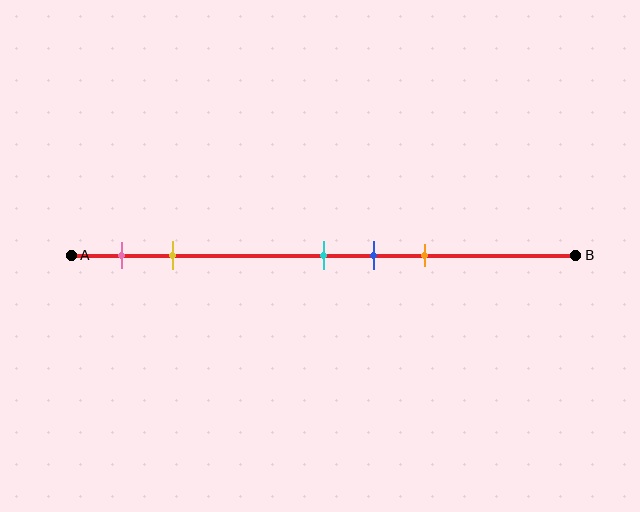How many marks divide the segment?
There are 5 marks dividing the segment.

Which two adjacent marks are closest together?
The cyan and blue marks are the closest adjacent pair.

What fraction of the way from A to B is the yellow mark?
The yellow mark is approximately 20% (0.2) of the way from A to B.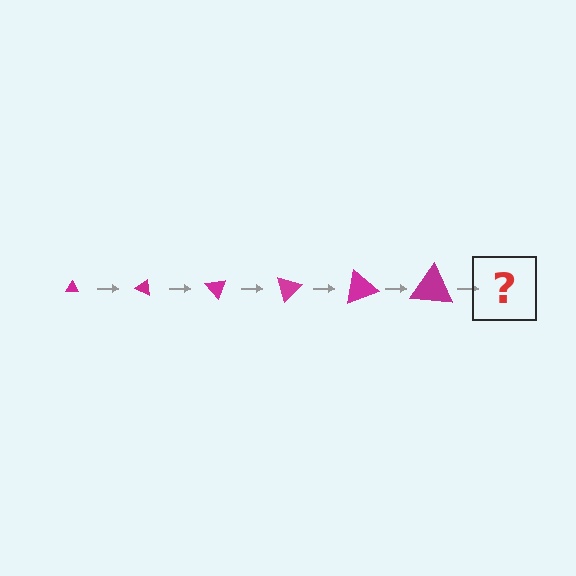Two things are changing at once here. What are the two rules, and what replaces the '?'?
The two rules are that the triangle grows larger each step and it rotates 25 degrees each step. The '?' should be a triangle, larger than the previous one and rotated 150 degrees from the start.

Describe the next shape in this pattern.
It should be a triangle, larger than the previous one and rotated 150 degrees from the start.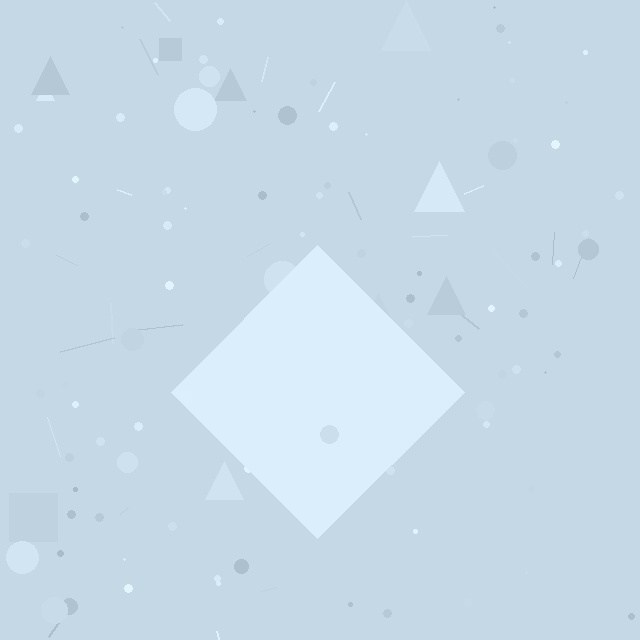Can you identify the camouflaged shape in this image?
The camouflaged shape is a diamond.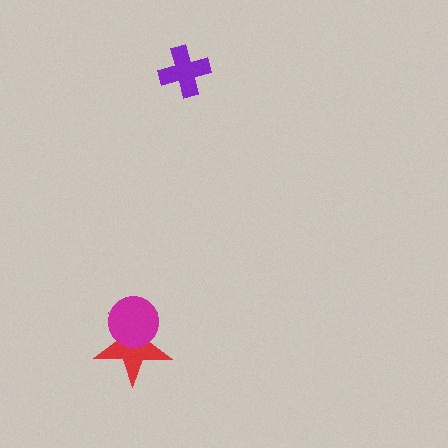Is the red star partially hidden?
Yes, it is partially covered by another shape.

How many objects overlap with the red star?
1 object overlaps with the red star.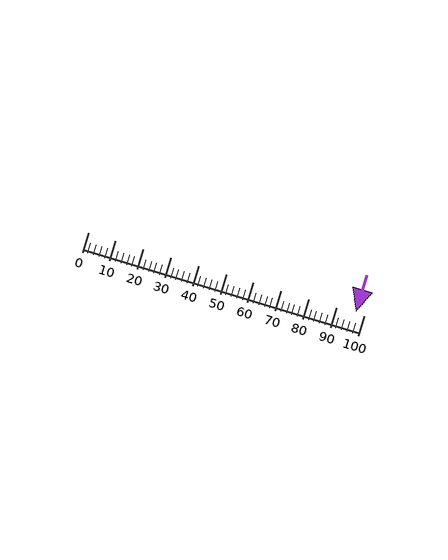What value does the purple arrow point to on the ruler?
The purple arrow points to approximately 97.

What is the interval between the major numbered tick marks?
The major tick marks are spaced 10 units apart.